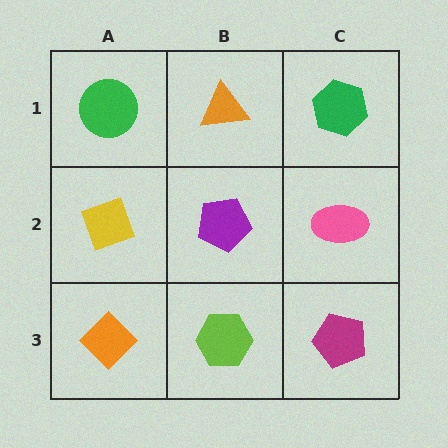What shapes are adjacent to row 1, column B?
A purple pentagon (row 2, column B), a green circle (row 1, column A), a green hexagon (row 1, column C).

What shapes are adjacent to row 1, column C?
A pink ellipse (row 2, column C), an orange triangle (row 1, column B).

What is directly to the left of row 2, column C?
A purple pentagon.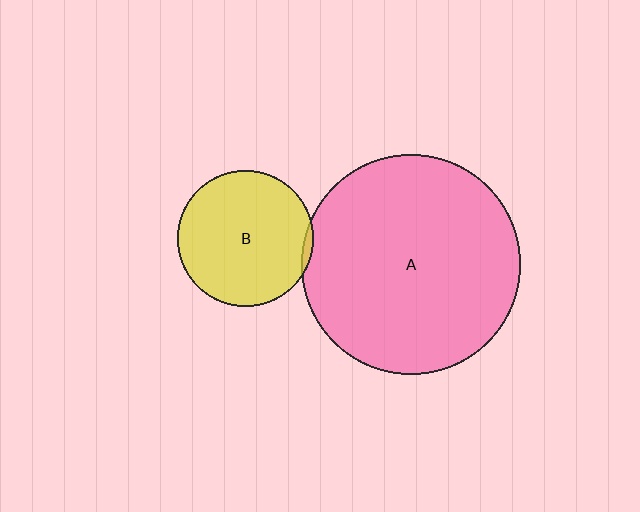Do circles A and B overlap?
Yes.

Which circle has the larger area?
Circle A (pink).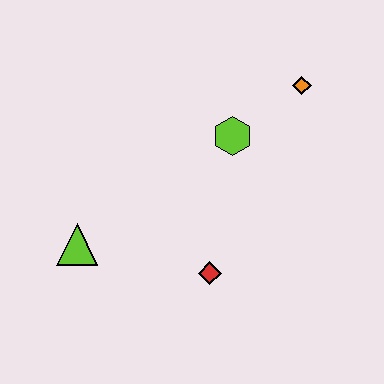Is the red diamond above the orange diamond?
No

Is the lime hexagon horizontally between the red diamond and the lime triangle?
No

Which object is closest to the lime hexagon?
The orange diamond is closest to the lime hexagon.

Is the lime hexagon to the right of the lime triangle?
Yes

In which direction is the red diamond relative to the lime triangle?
The red diamond is to the right of the lime triangle.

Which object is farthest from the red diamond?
The orange diamond is farthest from the red diamond.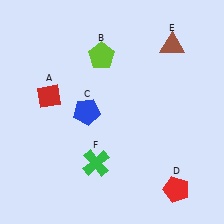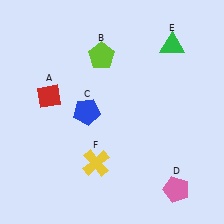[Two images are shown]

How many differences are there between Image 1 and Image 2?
There are 3 differences between the two images.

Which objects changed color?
D changed from red to pink. E changed from brown to green. F changed from green to yellow.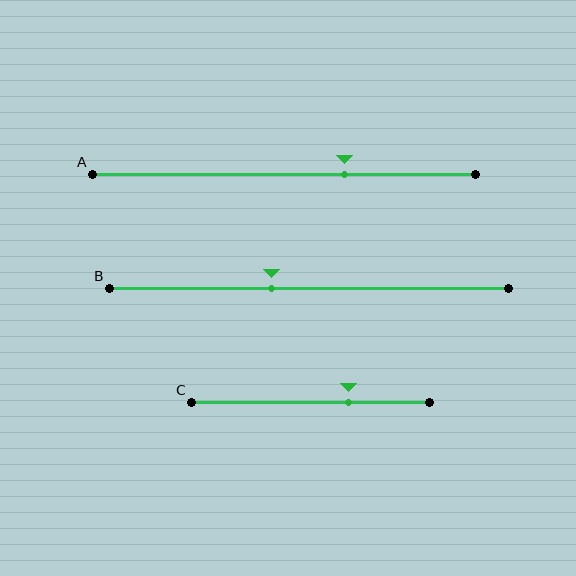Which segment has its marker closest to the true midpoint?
Segment B has its marker closest to the true midpoint.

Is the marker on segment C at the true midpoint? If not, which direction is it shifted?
No, the marker on segment C is shifted to the right by about 16% of the segment length.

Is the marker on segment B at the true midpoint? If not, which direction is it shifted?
No, the marker on segment B is shifted to the left by about 10% of the segment length.